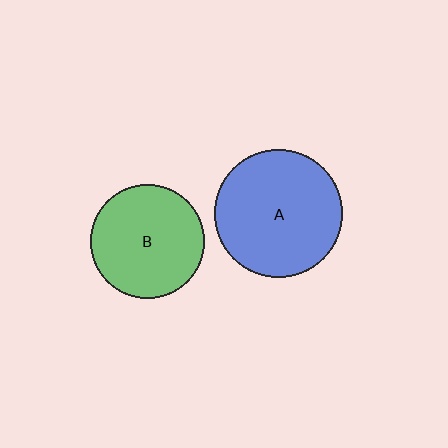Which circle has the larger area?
Circle A (blue).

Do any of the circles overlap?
No, none of the circles overlap.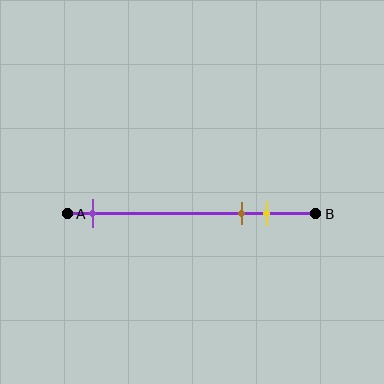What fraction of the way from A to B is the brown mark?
The brown mark is approximately 70% (0.7) of the way from A to B.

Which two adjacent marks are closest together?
The brown and yellow marks are the closest adjacent pair.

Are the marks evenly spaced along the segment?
No, the marks are not evenly spaced.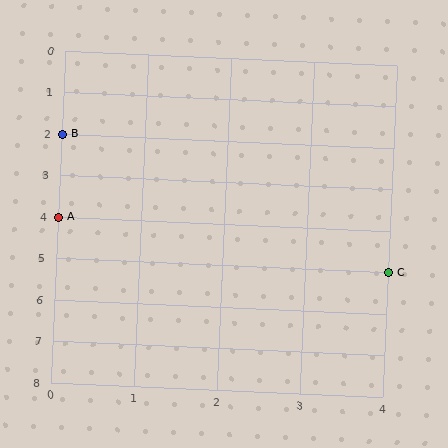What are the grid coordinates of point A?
Point A is at grid coordinates (0, 4).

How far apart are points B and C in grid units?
Points B and C are 4 columns and 3 rows apart (about 5.0 grid units diagonally).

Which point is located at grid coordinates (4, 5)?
Point C is at (4, 5).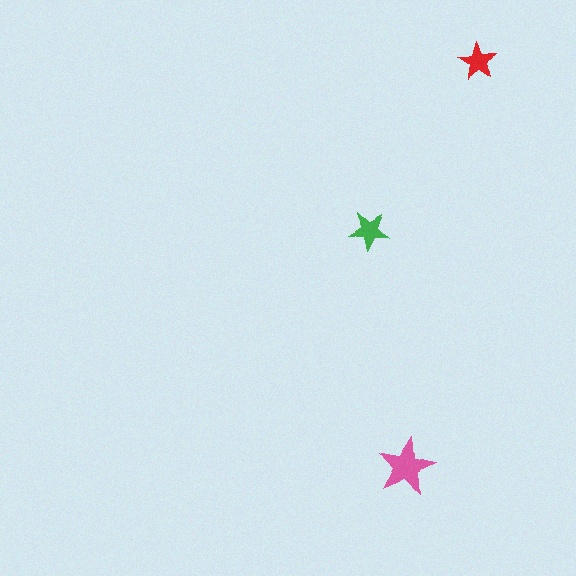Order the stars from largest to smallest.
the pink one, the green one, the red one.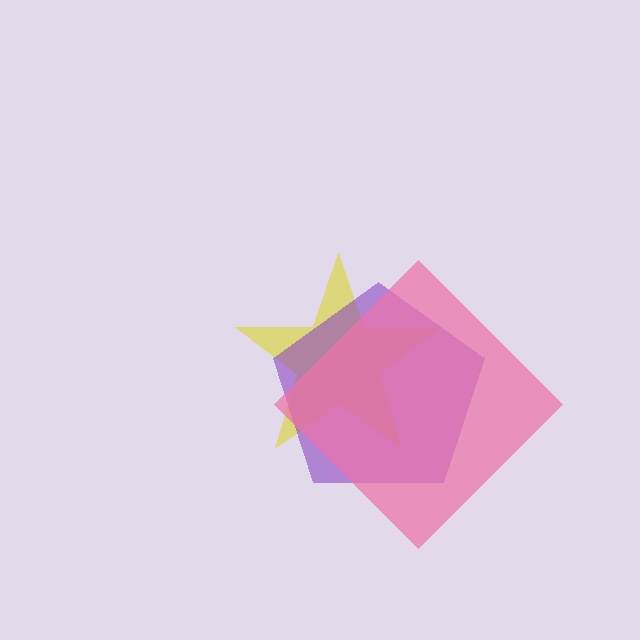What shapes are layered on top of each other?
The layered shapes are: a yellow star, a purple pentagon, a pink diamond.